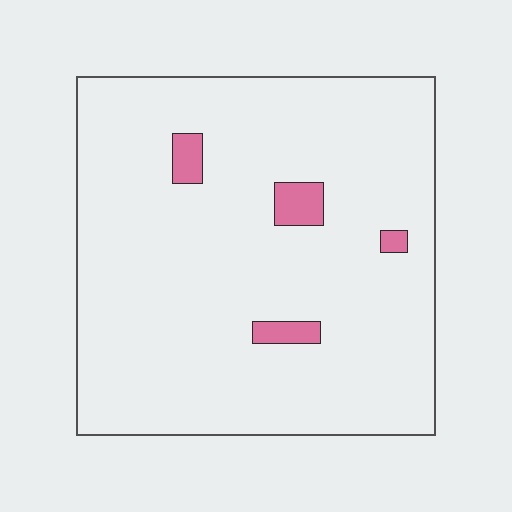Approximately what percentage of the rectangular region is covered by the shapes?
Approximately 5%.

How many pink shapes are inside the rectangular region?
4.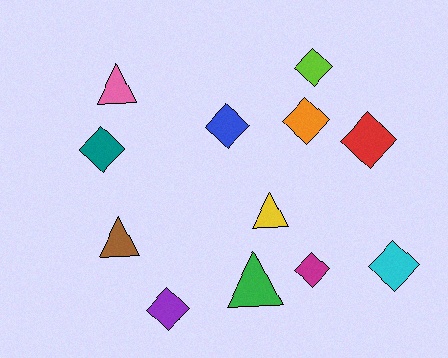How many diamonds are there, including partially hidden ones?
There are 8 diamonds.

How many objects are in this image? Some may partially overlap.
There are 12 objects.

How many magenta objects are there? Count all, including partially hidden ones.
There is 1 magenta object.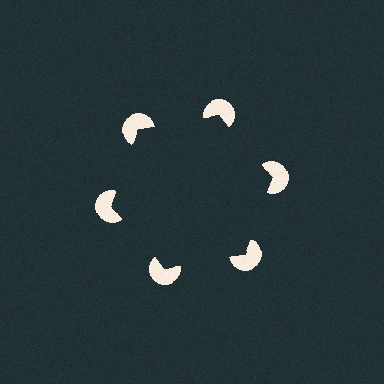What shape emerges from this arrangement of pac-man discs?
An illusory hexagon — its edges are inferred from the aligned wedge cuts in the pac-man discs, not physically drawn.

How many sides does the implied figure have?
6 sides.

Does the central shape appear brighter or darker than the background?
It typically appears slightly darker than the background, even though no actual brightness change is drawn.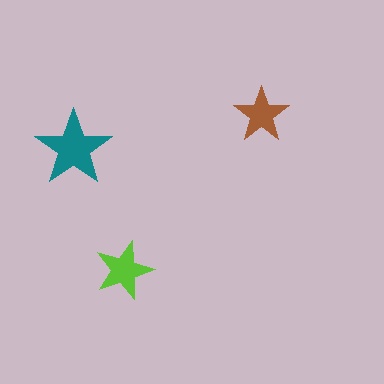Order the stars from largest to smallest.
the teal one, the lime one, the brown one.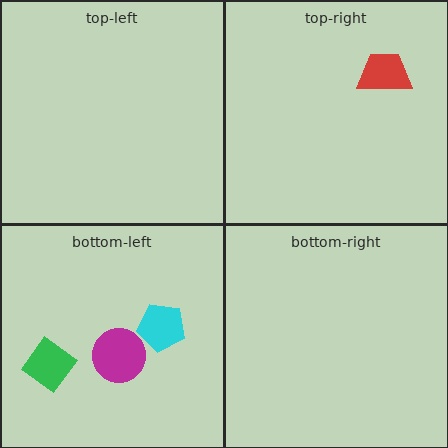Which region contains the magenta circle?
The bottom-left region.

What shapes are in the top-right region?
The red trapezoid.